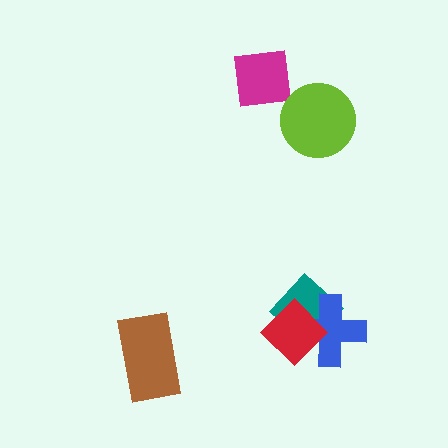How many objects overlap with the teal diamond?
2 objects overlap with the teal diamond.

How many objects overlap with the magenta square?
0 objects overlap with the magenta square.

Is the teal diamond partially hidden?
Yes, it is partially covered by another shape.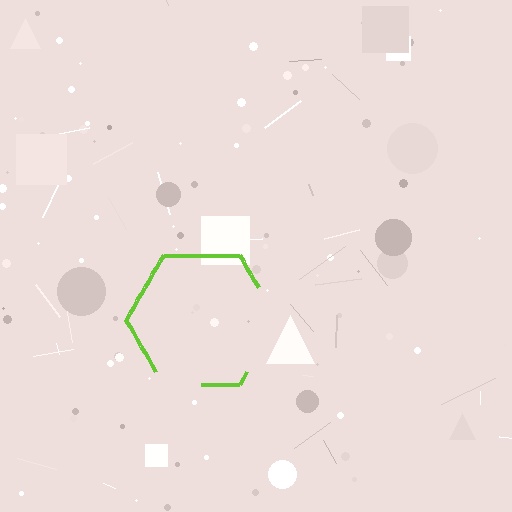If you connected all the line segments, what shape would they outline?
They would outline a hexagon.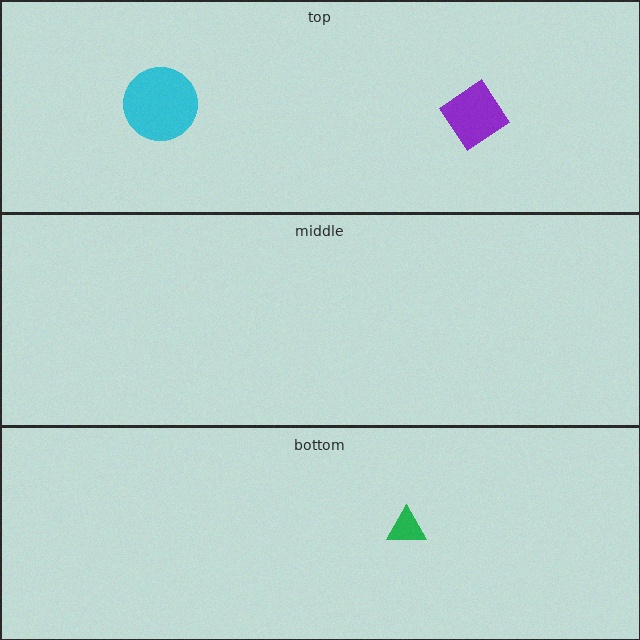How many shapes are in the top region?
2.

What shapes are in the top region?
The cyan circle, the purple diamond.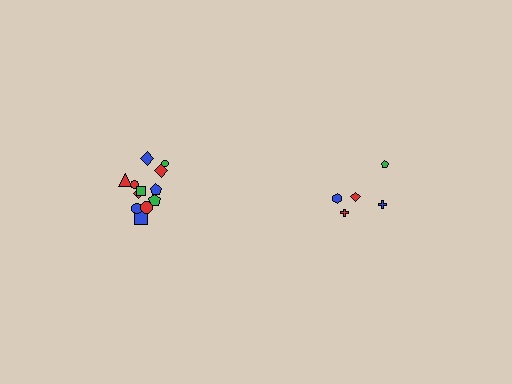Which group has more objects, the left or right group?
The left group.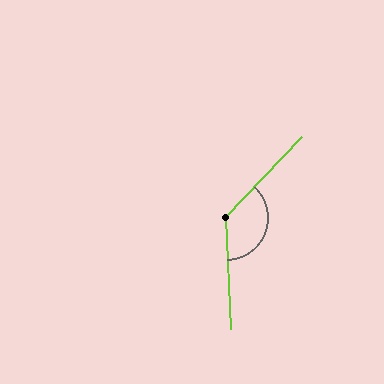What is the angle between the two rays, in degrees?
Approximately 135 degrees.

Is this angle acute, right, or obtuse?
It is obtuse.